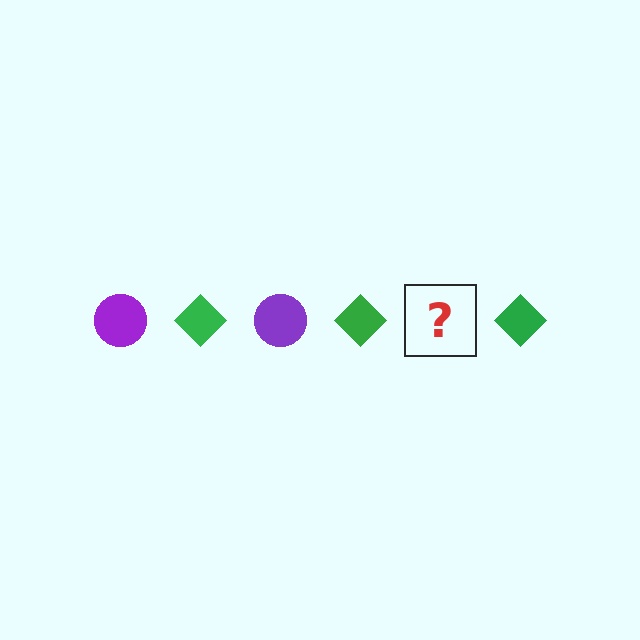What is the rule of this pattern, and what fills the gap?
The rule is that the pattern alternates between purple circle and green diamond. The gap should be filled with a purple circle.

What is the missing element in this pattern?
The missing element is a purple circle.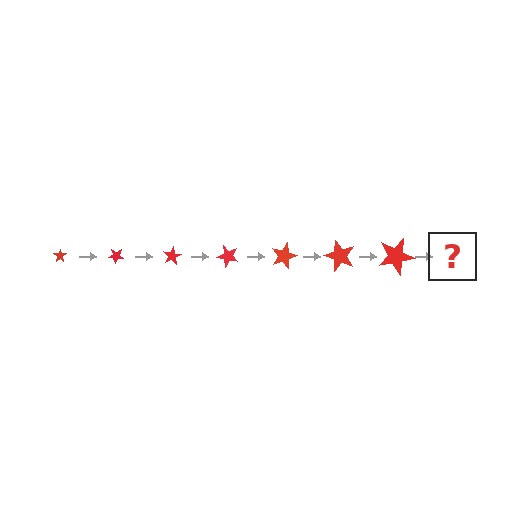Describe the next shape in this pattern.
It should be a star, larger than the previous one and rotated 280 degrees from the start.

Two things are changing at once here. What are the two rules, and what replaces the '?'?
The two rules are that the star grows larger each step and it rotates 40 degrees each step. The '?' should be a star, larger than the previous one and rotated 280 degrees from the start.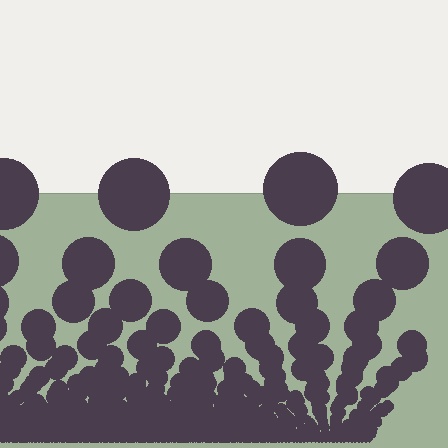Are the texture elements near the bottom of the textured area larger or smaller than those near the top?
Smaller. The gradient is inverted — elements near the bottom are smaller and denser.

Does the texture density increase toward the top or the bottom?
Density increases toward the bottom.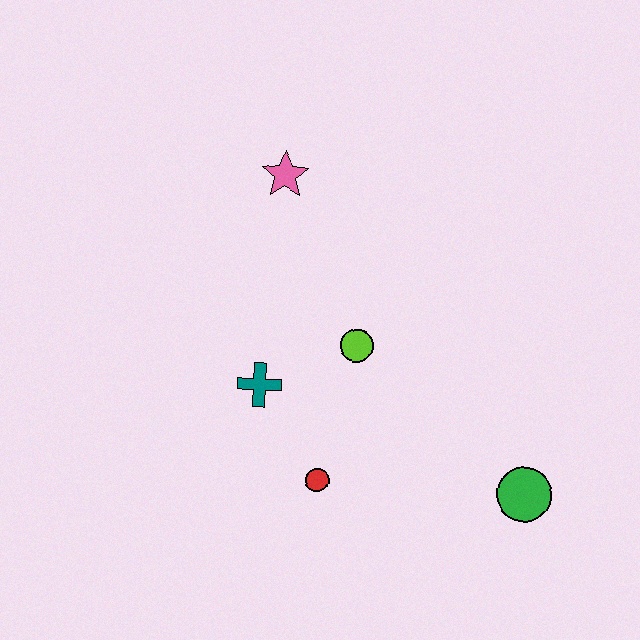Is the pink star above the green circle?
Yes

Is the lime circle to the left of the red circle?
No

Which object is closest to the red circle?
The teal cross is closest to the red circle.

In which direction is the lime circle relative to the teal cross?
The lime circle is to the right of the teal cross.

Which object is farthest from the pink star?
The green circle is farthest from the pink star.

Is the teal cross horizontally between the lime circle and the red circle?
No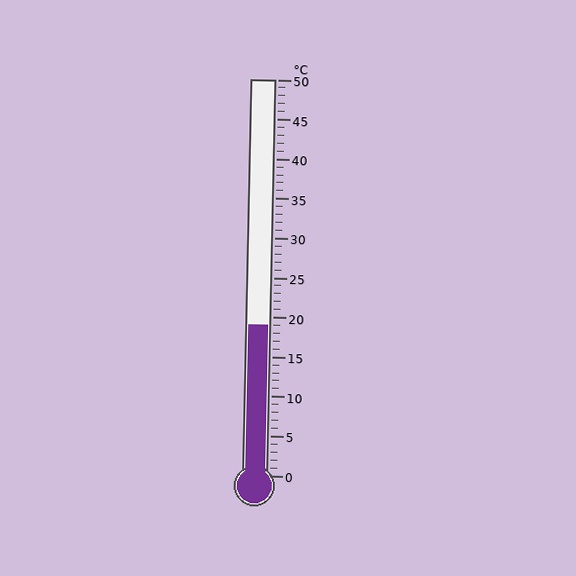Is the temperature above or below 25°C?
The temperature is below 25°C.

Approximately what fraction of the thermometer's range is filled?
The thermometer is filled to approximately 40% of its range.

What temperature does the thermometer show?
The thermometer shows approximately 19°C.